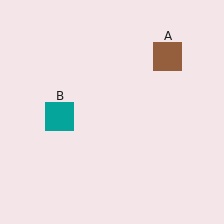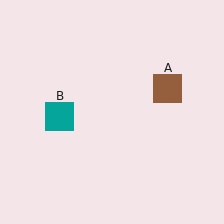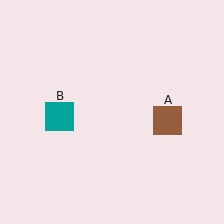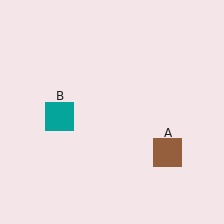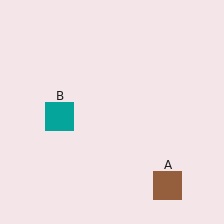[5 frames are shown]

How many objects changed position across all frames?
1 object changed position: brown square (object A).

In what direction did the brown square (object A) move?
The brown square (object A) moved down.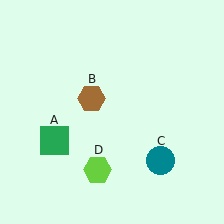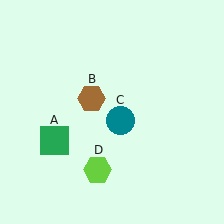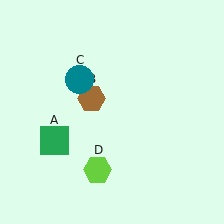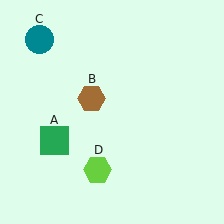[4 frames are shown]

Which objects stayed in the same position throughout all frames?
Green square (object A) and brown hexagon (object B) and lime hexagon (object D) remained stationary.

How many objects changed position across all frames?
1 object changed position: teal circle (object C).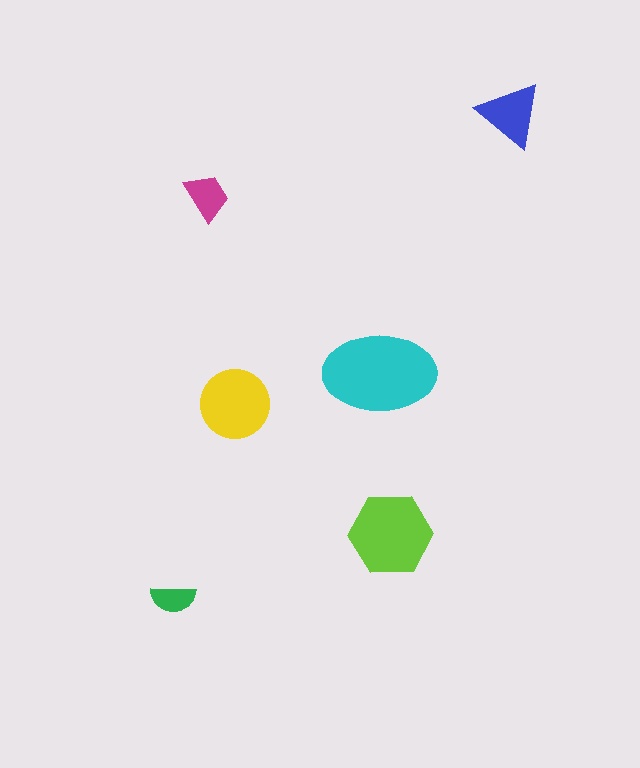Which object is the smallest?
The green semicircle.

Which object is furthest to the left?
The green semicircle is leftmost.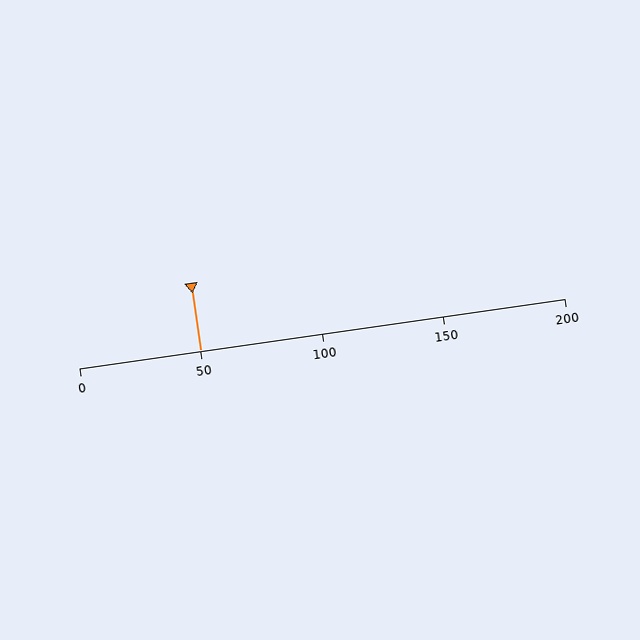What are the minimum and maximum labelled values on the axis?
The axis runs from 0 to 200.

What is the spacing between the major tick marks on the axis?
The major ticks are spaced 50 apart.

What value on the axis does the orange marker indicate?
The marker indicates approximately 50.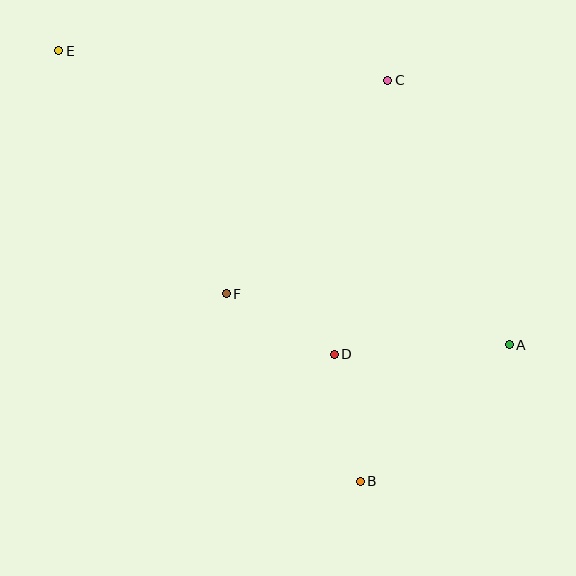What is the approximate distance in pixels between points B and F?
The distance between B and F is approximately 231 pixels.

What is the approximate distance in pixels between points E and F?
The distance between E and F is approximately 295 pixels.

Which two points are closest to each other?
Points D and F are closest to each other.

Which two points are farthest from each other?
Points A and E are farthest from each other.